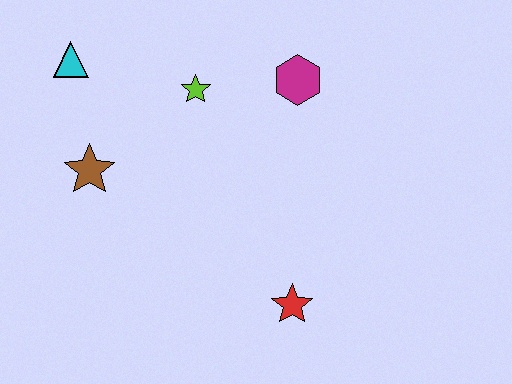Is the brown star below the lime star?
Yes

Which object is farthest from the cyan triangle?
The red star is farthest from the cyan triangle.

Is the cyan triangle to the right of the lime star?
No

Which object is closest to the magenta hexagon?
The lime star is closest to the magenta hexagon.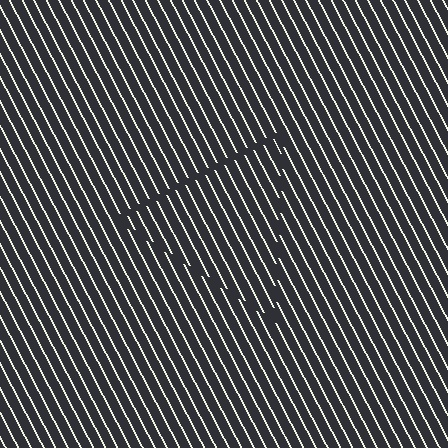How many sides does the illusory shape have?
3 sides — the line-ends trace a triangle.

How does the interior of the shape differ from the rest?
The interior of the shape contains the same grating, shifted by half a period — the contour is defined by the phase discontinuity where line-ends from the inner and outer gratings abut.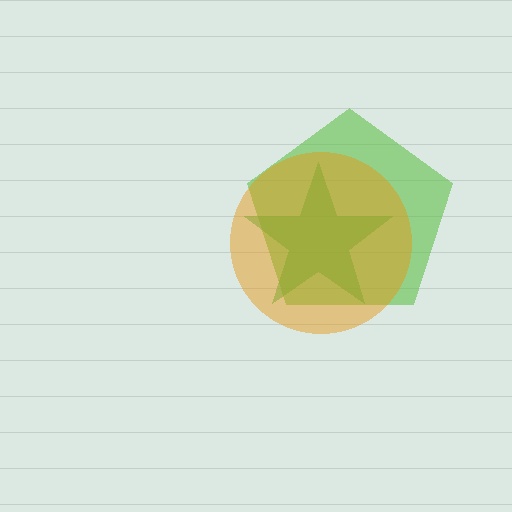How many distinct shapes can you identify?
There are 3 distinct shapes: a lime pentagon, a green star, an orange circle.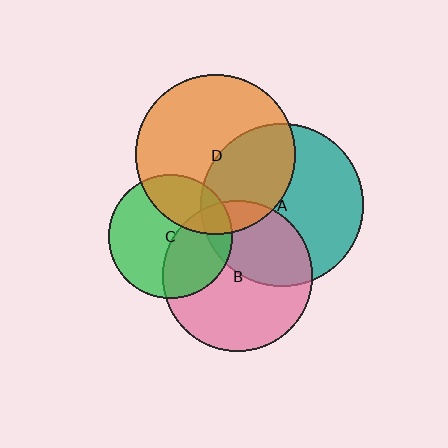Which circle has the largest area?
Circle A (teal).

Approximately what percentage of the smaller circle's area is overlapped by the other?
Approximately 15%.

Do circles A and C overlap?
Yes.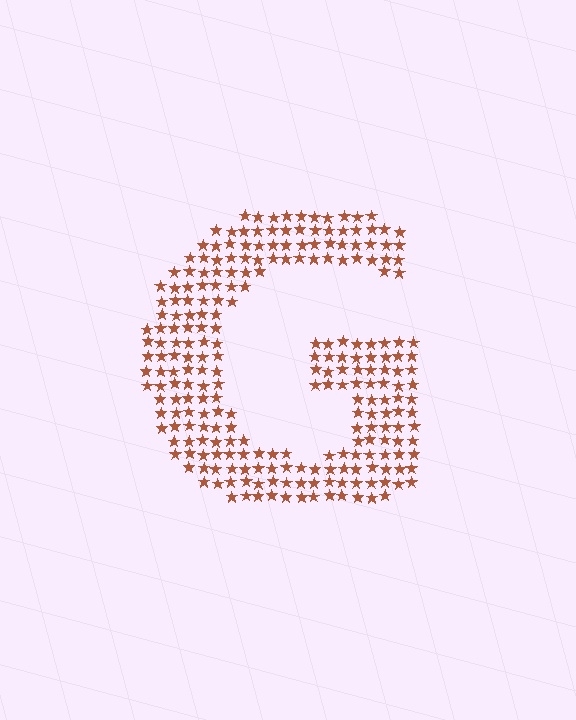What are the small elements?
The small elements are stars.